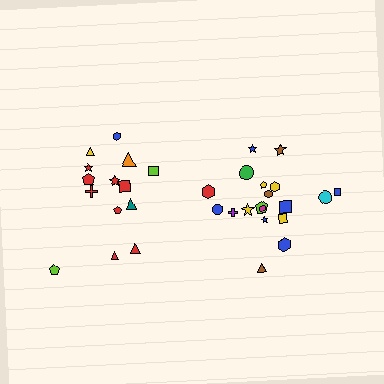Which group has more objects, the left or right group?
The right group.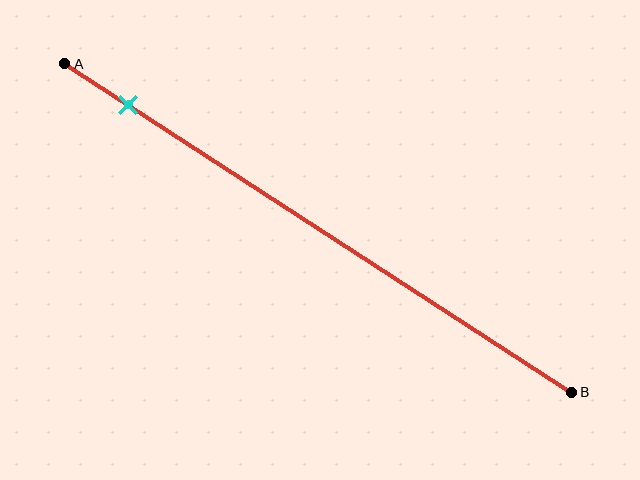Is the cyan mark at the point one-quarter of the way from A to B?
No, the mark is at about 10% from A, not at the 25% one-quarter point.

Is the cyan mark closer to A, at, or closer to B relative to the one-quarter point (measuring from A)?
The cyan mark is closer to point A than the one-quarter point of segment AB.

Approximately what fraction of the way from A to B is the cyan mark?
The cyan mark is approximately 10% of the way from A to B.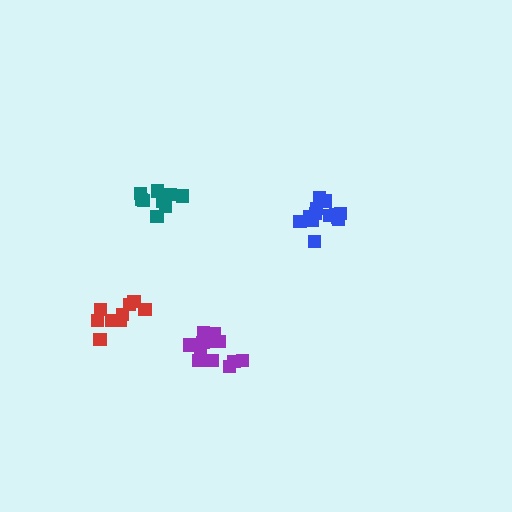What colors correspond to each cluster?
The clusters are colored: blue, purple, teal, red.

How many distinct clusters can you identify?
There are 4 distinct clusters.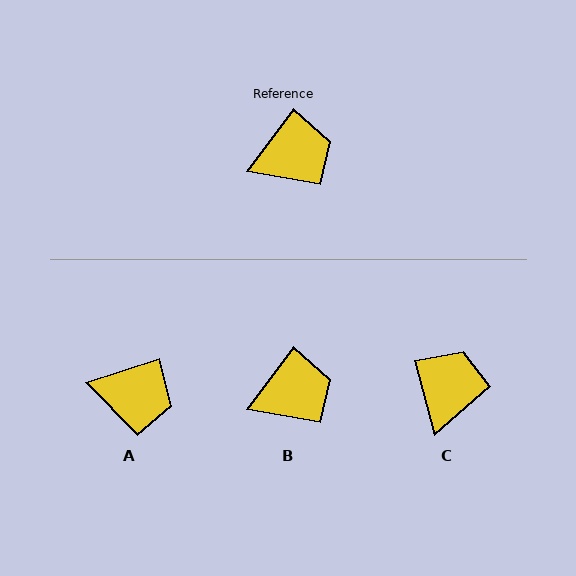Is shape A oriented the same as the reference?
No, it is off by about 35 degrees.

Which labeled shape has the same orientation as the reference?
B.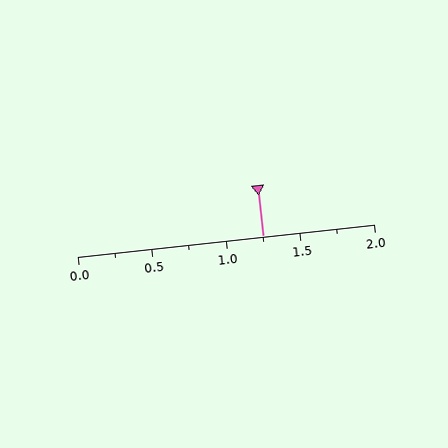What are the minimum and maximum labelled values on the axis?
The axis runs from 0.0 to 2.0.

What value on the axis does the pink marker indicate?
The marker indicates approximately 1.25.